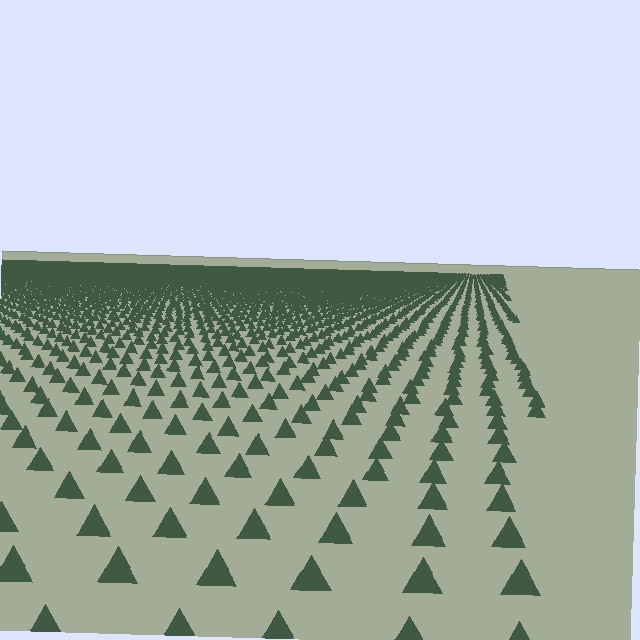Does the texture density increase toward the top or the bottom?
Density increases toward the top.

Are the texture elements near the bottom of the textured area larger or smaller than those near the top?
Larger. Near the bottom, elements are closer to the viewer and appear at a bigger on-screen size.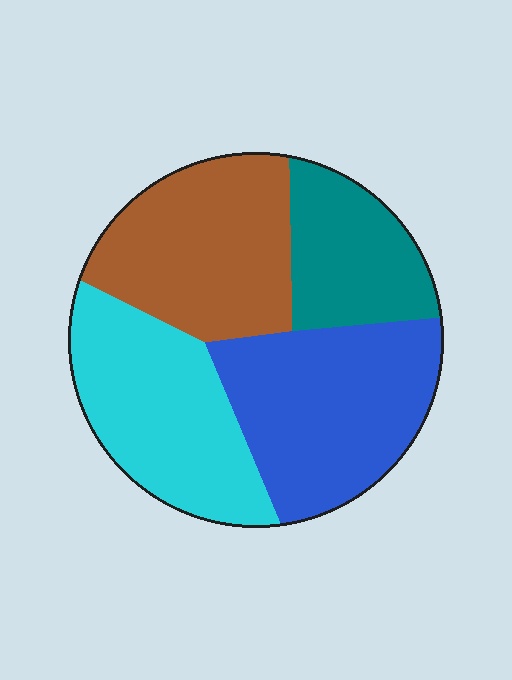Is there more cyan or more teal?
Cyan.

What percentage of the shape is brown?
Brown takes up about one quarter (1/4) of the shape.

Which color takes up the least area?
Teal, at roughly 15%.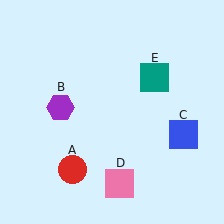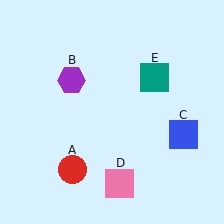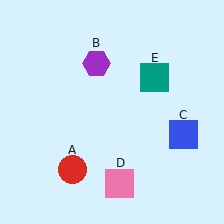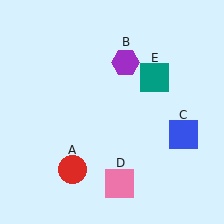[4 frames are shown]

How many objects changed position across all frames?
1 object changed position: purple hexagon (object B).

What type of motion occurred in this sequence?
The purple hexagon (object B) rotated clockwise around the center of the scene.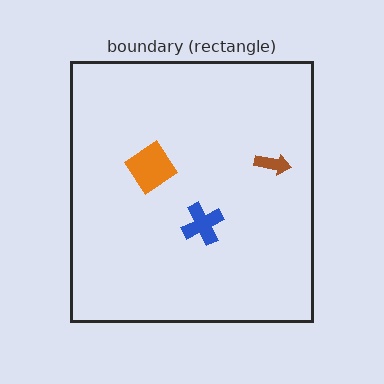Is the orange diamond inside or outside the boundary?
Inside.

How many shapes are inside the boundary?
3 inside, 0 outside.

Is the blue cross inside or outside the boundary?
Inside.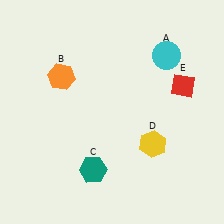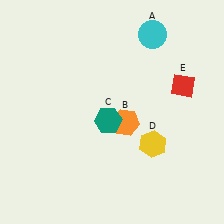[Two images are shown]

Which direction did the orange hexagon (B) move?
The orange hexagon (B) moved right.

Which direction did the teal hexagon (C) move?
The teal hexagon (C) moved up.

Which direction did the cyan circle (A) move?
The cyan circle (A) moved up.